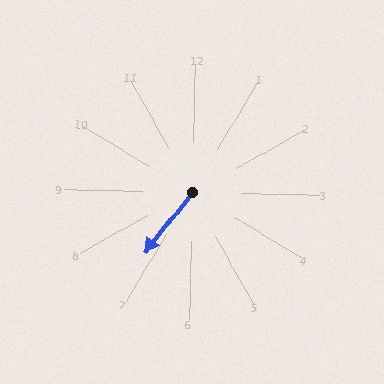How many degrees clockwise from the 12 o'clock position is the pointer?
Approximately 217 degrees.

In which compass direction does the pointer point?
Southwest.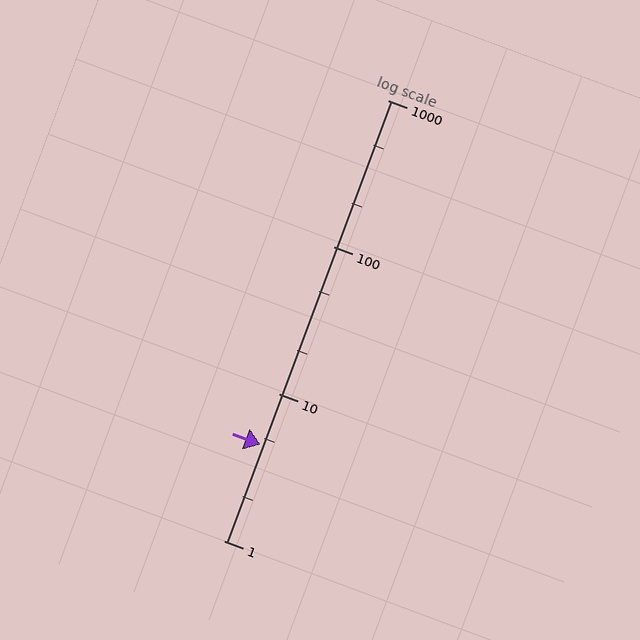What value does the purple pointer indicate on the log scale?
The pointer indicates approximately 4.5.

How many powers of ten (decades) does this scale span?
The scale spans 3 decades, from 1 to 1000.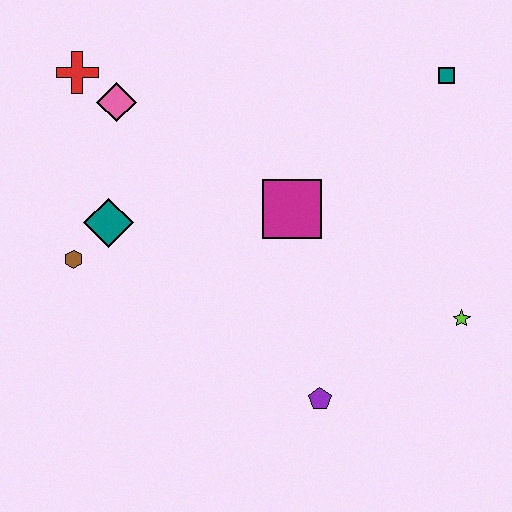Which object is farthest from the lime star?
The red cross is farthest from the lime star.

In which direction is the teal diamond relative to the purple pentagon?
The teal diamond is to the left of the purple pentagon.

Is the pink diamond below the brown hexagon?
No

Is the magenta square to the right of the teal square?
No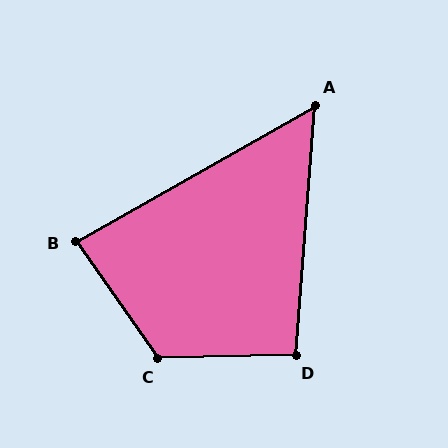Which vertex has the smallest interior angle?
A, at approximately 56 degrees.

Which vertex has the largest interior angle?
C, at approximately 124 degrees.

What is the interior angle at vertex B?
Approximately 84 degrees (acute).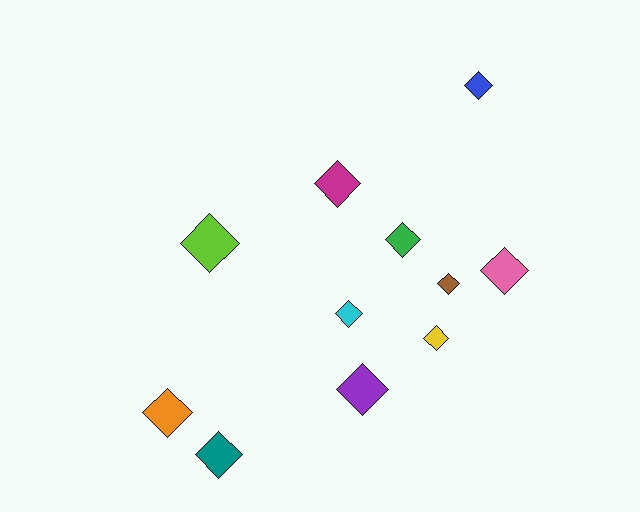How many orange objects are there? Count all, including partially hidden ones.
There is 1 orange object.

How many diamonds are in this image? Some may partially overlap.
There are 11 diamonds.